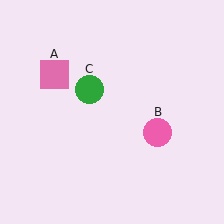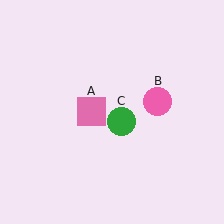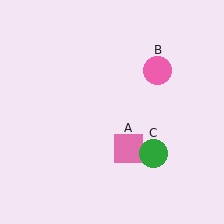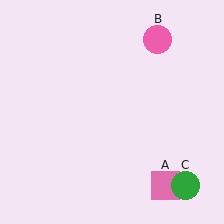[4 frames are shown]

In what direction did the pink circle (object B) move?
The pink circle (object B) moved up.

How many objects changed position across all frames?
3 objects changed position: pink square (object A), pink circle (object B), green circle (object C).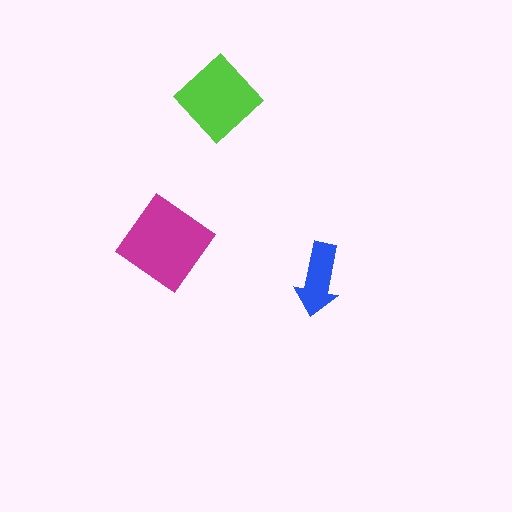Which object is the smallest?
The blue arrow.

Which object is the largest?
The magenta diamond.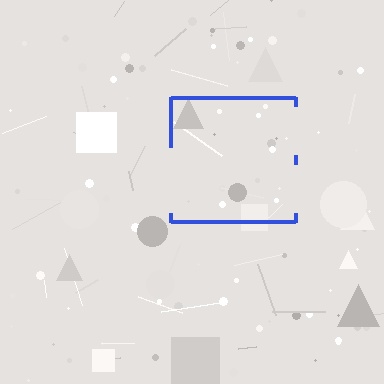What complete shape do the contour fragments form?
The contour fragments form a square.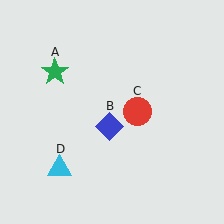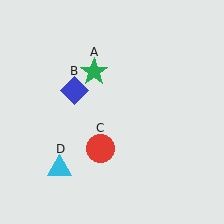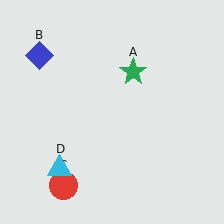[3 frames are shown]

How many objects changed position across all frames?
3 objects changed position: green star (object A), blue diamond (object B), red circle (object C).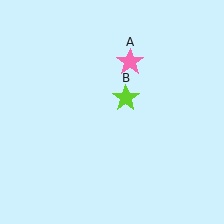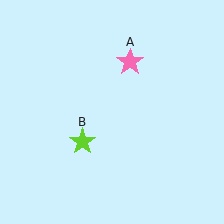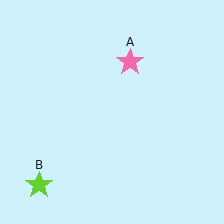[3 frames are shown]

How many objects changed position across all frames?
1 object changed position: lime star (object B).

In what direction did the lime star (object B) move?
The lime star (object B) moved down and to the left.